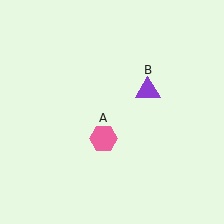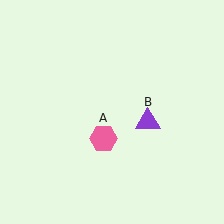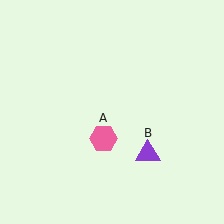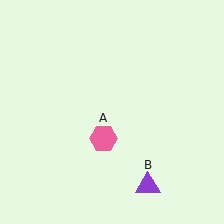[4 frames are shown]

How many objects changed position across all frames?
1 object changed position: purple triangle (object B).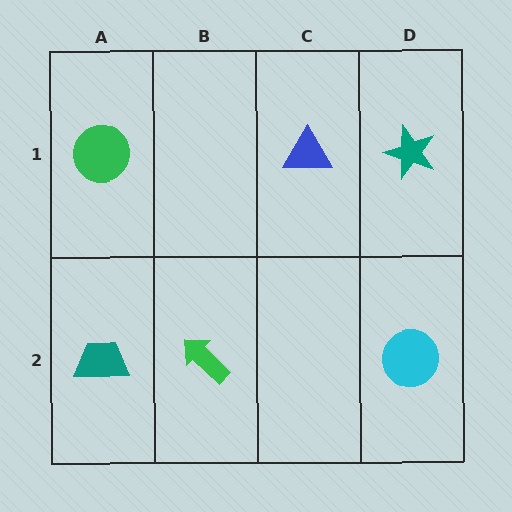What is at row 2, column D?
A cyan circle.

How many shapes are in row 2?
3 shapes.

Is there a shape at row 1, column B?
No, that cell is empty.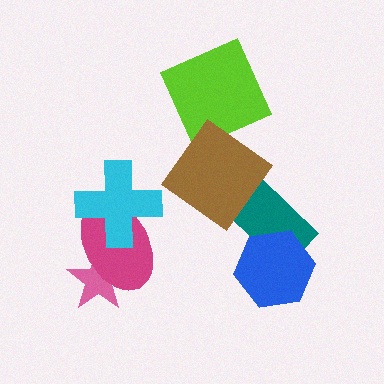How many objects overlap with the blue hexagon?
1 object overlaps with the blue hexagon.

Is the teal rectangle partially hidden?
Yes, it is partially covered by another shape.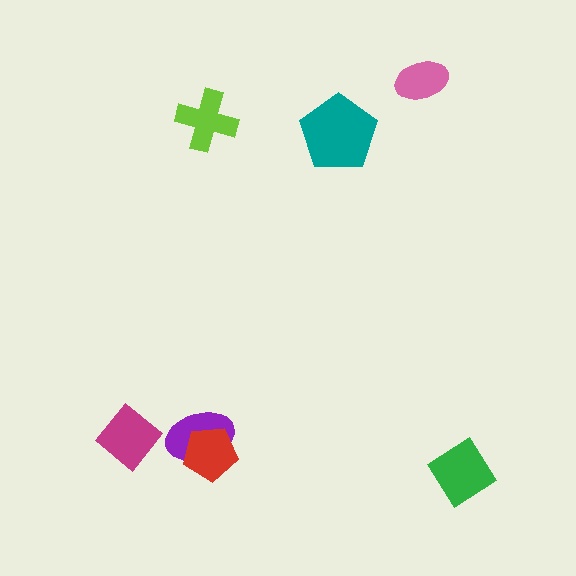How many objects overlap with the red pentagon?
1 object overlaps with the red pentagon.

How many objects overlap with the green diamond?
0 objects overlap with the green diamond.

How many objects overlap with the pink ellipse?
0 objects overlap with the pink ellipse.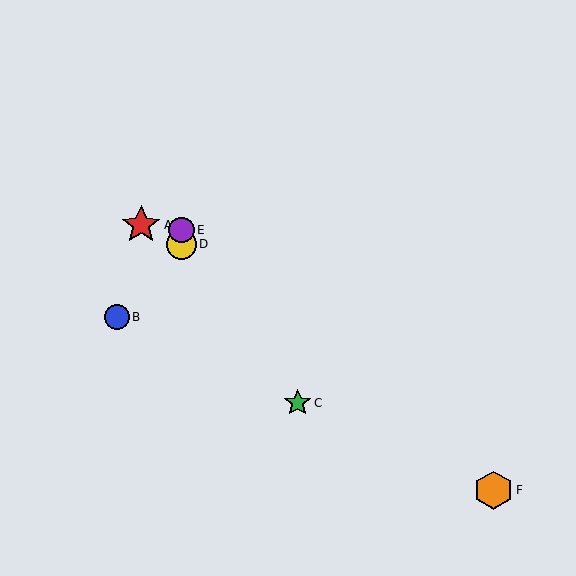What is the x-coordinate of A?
Object A is at x≈141.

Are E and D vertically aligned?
Yes, both are at x≈182.